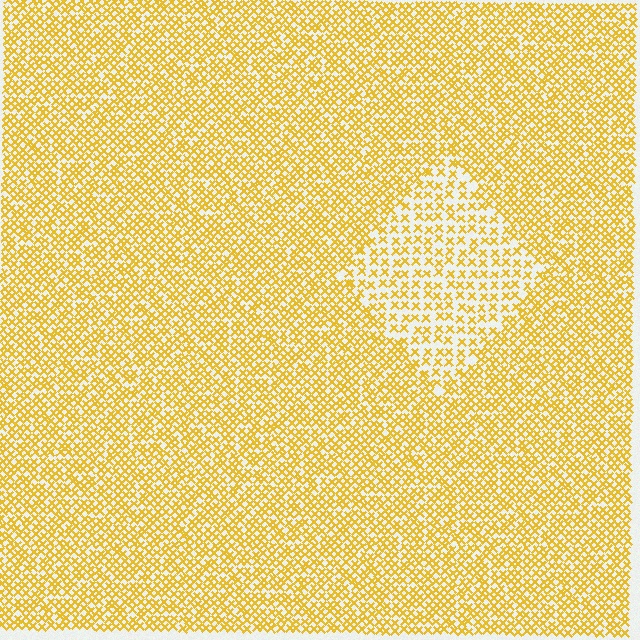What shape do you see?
I see a diamond.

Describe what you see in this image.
The image contains small yellow elements arranged at two different densities. A diamond-shaped region is visible where the elements are less densely packed than the surrounding area.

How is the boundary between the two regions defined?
The boundary is defined by a change in element density (approximately 1.8x ratio). All elements are the same color, size, and shape.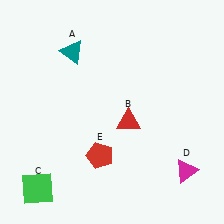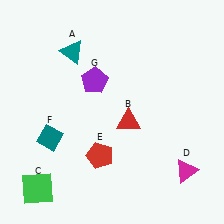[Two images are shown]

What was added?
A teal diamond (F), a purple pentagon (G) were added in Image 2.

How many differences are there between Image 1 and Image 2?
There are 2 differences between the two images.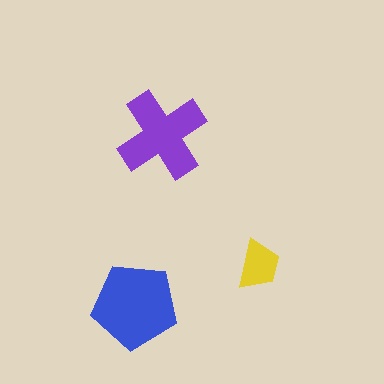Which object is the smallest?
The yellow trapezoid.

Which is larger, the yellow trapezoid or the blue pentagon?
The blue pentagon.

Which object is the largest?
The blue pentagon.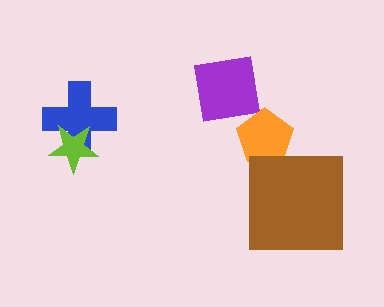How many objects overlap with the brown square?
0 objects overlap with the brown square.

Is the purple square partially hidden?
Yes, it is partially covered by another shape.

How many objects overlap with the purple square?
1 object overlaps with the purple square.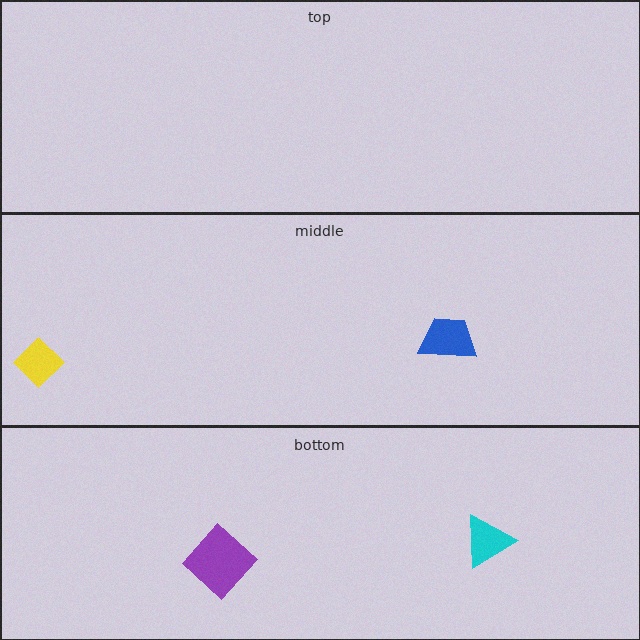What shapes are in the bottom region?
The purple diamond, the cyan triangle.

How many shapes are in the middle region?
2.